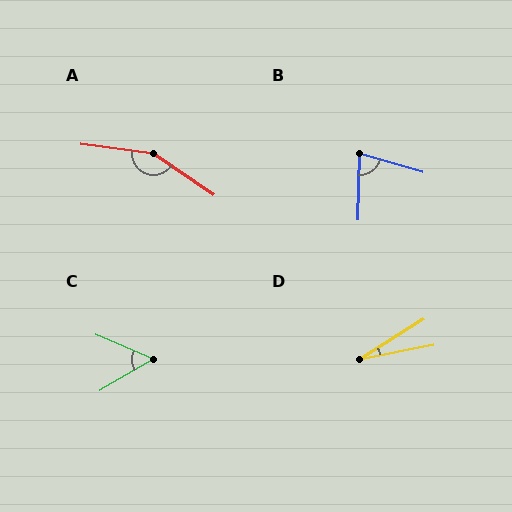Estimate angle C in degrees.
Approximately 54 degrees.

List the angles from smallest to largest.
D (21°), C (54°), B (75°), A (153°).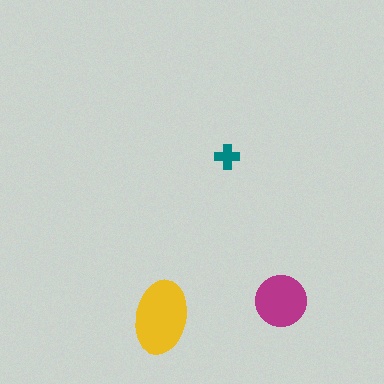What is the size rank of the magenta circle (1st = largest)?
2nd.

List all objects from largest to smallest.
The yellow ellipse, the magenta circle, the teal cross.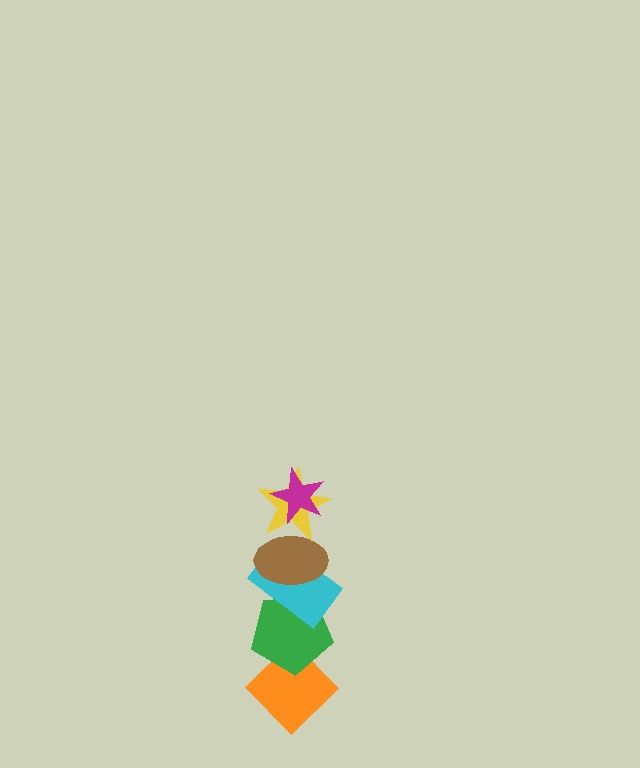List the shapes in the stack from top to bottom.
From top to bottom: the magenta star, the yellow star, the brown ellipse, the cyan rectangle, the green pentagon, the orange diamond.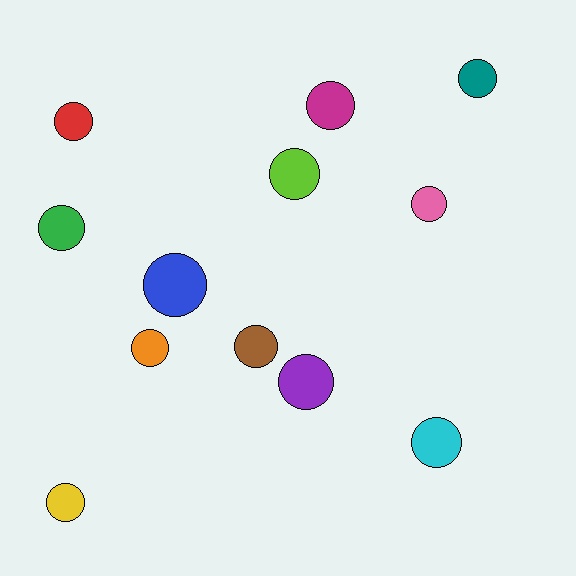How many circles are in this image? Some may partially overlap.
There are 12 circles.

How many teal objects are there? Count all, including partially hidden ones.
There is 1 teal object.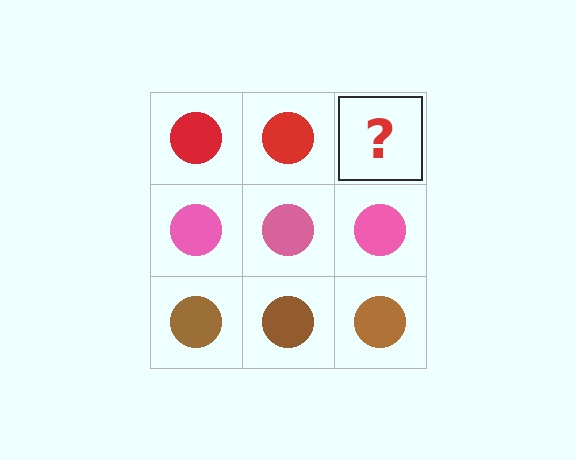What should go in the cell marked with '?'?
The missing cell should contain a red circle.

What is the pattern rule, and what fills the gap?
The rule is that each row has a consistent color. The gap should be filled with a red circle.